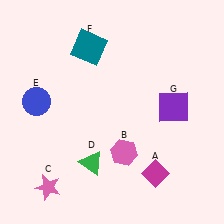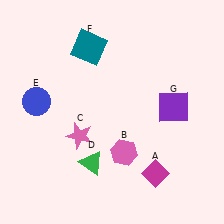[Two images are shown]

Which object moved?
The pink star (C) moved up.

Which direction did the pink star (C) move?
The pink star (C) moved up.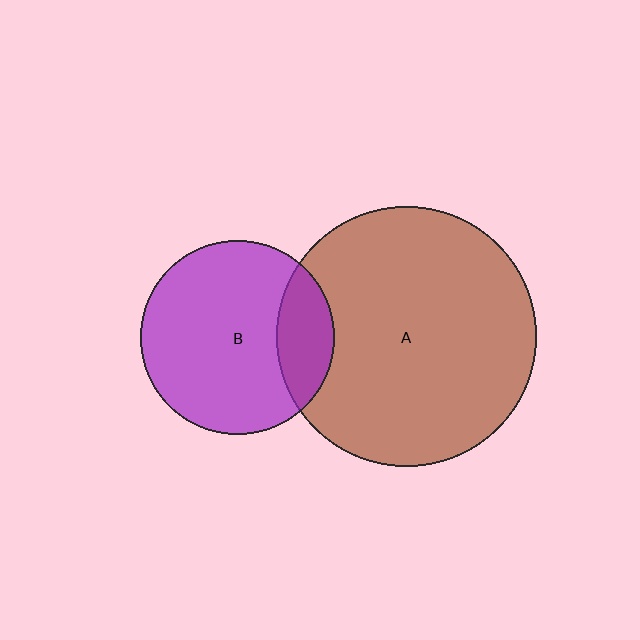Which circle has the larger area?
Circle A (brown).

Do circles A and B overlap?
Yes.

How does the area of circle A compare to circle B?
Approximately 1.8 times.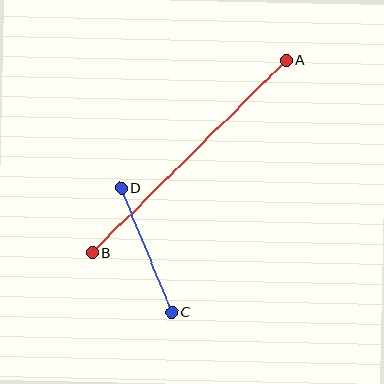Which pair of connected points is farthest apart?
Points A and B are farthest apart.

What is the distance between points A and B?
The distance is approximately 273 pixels.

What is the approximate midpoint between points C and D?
The midpoint is at approximately (146, 250) pixels.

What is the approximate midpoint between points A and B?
The midpoint is at approximately (189, 156) pixels.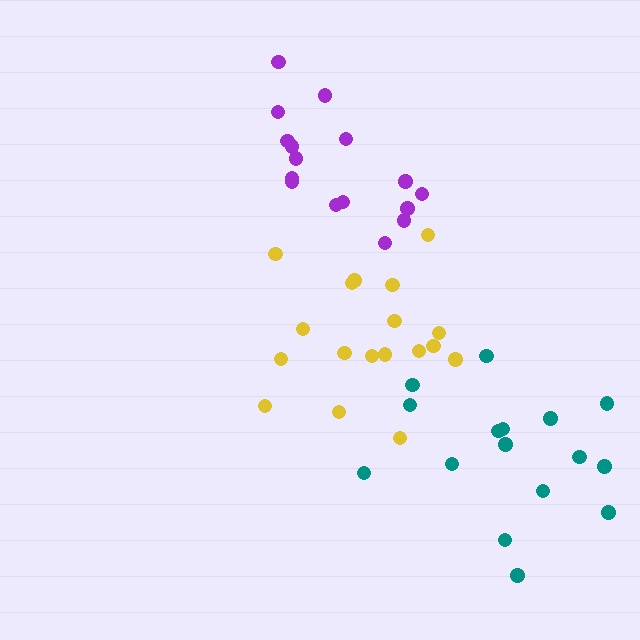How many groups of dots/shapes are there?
There are 3 groups.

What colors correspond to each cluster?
The clusters are colored: yellow, teal, purple.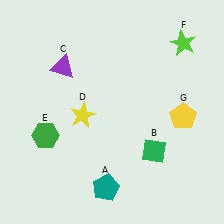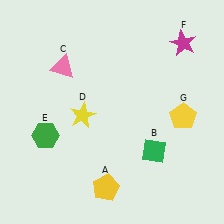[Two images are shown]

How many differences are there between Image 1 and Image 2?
There are 3 differences between the two images.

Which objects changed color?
A changed from teal to yellow. C changed from purple to pink. F changed from lime to magenta.